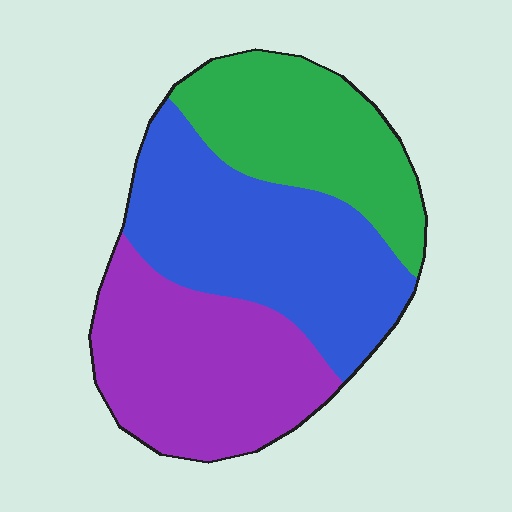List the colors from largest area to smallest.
From largest to smallest: blue, purple, green.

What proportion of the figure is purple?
Purple covers 34% of the figure.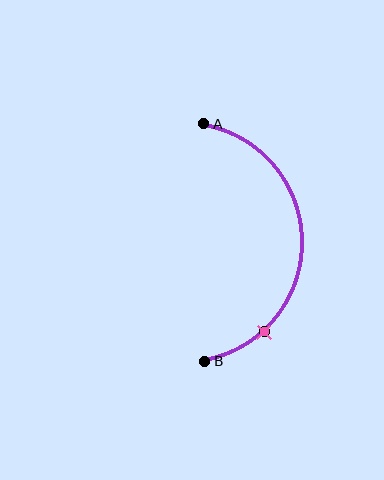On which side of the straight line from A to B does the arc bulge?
The arc bulges to the right of the straight line connecting A and B.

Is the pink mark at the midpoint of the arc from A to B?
No. The pink mark lies on the arc but is closer to endpoint B. The arc midpoint would be at the point on the curve equidistant along the arc from both A and B.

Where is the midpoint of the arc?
The arc midpoint is the point on the curve farthest from the straight line joining A and B. It sits to the right of that line.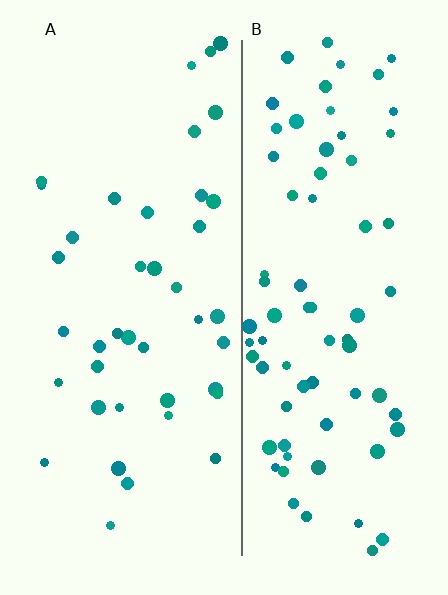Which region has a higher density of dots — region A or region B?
B (the right).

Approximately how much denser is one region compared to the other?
Approximately 1.9× — region B over region A.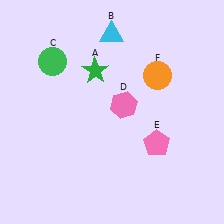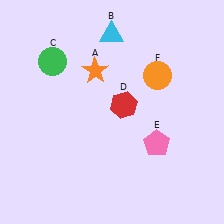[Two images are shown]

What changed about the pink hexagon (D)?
In Image 1, D is pink. In Image 2, it changed to red.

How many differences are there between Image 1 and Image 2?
There are 2 differences between the two images.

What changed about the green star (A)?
In Image 1, A is green. In Image 2, it changed to orange.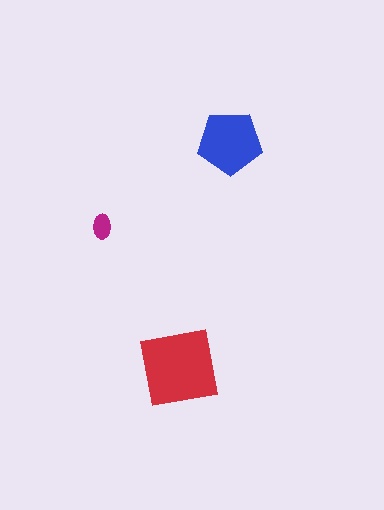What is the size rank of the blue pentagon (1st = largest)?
2nd.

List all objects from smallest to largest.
The magenta ellipse, the blue pentagon, the red square.